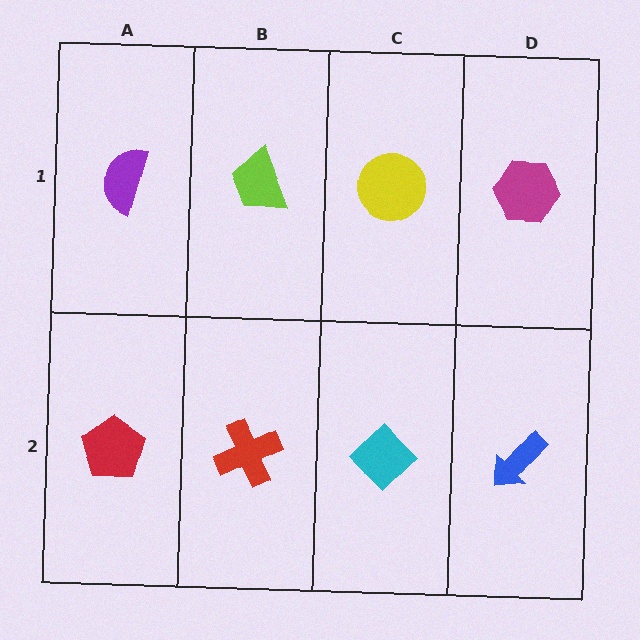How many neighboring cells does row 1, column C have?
3.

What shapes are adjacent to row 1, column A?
A red pentagon (row 2, column A), a lime trapezoid (row 1, column B).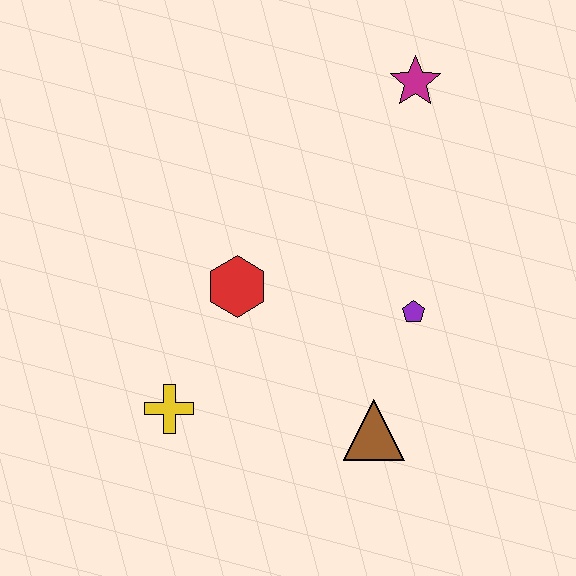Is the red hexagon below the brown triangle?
No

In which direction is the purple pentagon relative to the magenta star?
The purple pentagon is below the magenta star.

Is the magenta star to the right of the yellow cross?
Yes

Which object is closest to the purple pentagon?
The brown triangle is closest to the purple pentagon.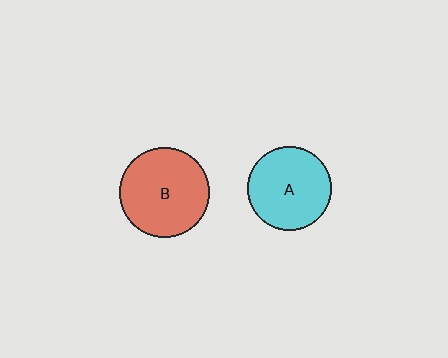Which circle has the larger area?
Circle B (red).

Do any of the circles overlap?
No, none of the circles overlap.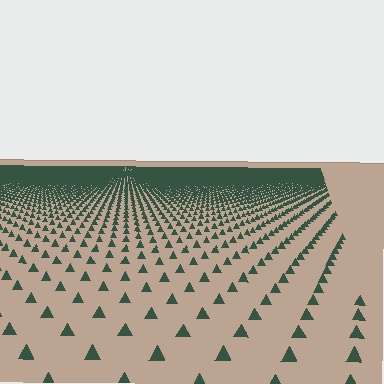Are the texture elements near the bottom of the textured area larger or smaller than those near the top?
Larger. Near the bottom, elements are closer to the viewer and appear at a bigger on-screen size.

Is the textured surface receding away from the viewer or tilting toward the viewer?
The surface is receding away from the viewer. Texture elements get smaller and denser toward the top.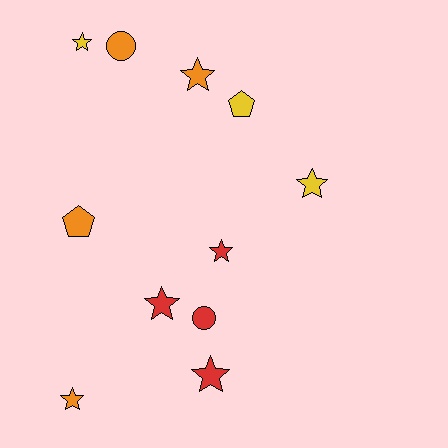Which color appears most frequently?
Red, with 4 objects.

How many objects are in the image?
There are 11 objects.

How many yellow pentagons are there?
There is 1 yellow pentagon.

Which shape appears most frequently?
Star, with 7 objects.